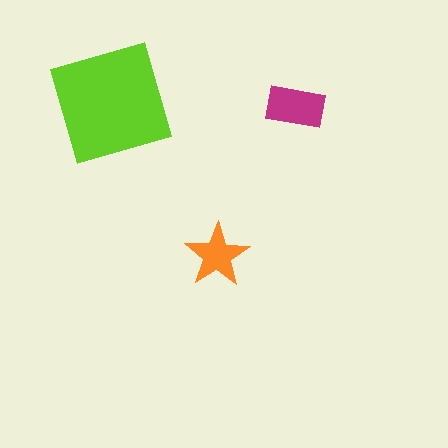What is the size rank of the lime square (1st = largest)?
1st.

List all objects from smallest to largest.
The orange star, the magenta rectangle, the lime square.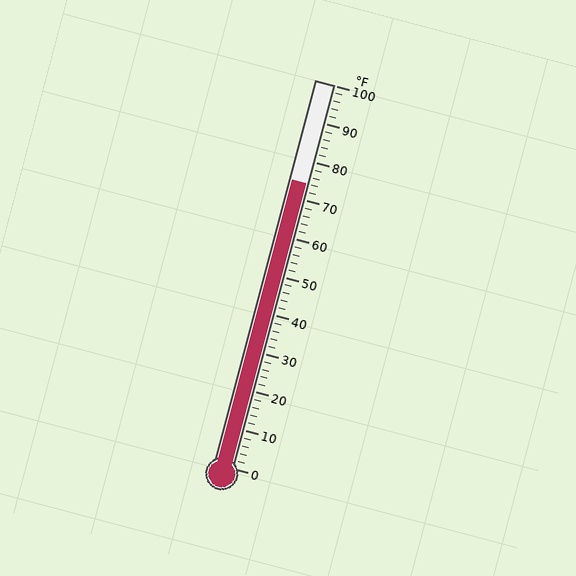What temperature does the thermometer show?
The thermometer shows approximately 74°F.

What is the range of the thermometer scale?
The thermometer scale ranges from 0°F to 100°F.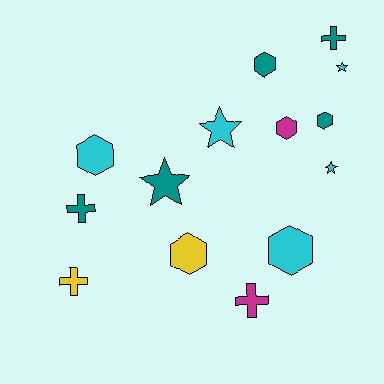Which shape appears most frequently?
Hexagon, with 6 objects.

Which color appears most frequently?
Teal, with 5 objects.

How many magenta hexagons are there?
There is 1 magenta hexagon.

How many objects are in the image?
There are 14 objects.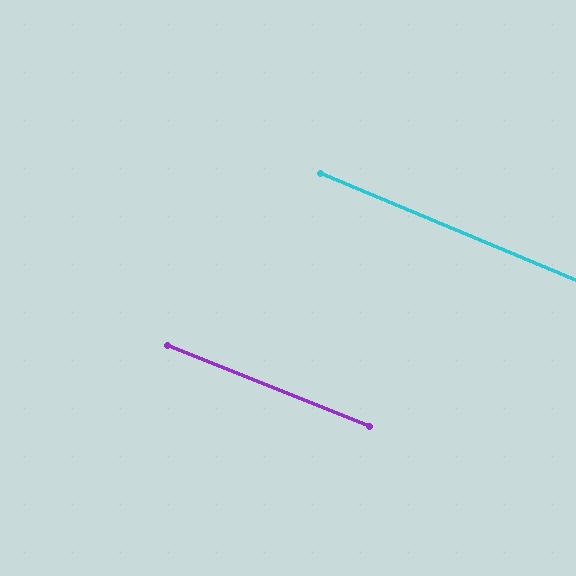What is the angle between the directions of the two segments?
Approximately 1 degree.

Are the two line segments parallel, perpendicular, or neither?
Parallel — their directions differ by only 1.1°.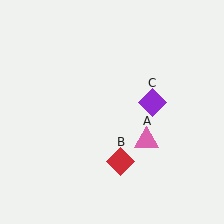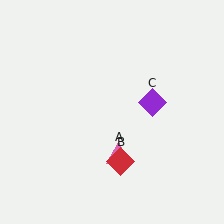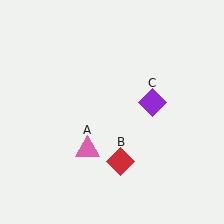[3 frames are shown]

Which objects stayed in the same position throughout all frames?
Red diamond (object B) and purple diamond (object C) remained stationary.